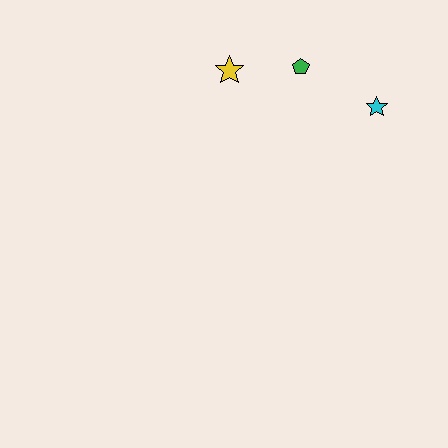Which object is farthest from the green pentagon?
The cyan star is farthest from the green pentagon.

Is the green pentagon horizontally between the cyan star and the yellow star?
Yes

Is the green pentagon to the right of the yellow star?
Yes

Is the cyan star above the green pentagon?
No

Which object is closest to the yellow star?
The green pentagon is closest to the yellow star.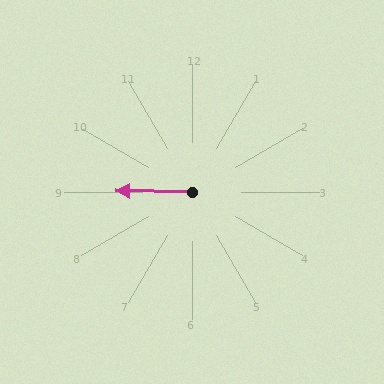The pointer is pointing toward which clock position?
Roughly 9 o'clock.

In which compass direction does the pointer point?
West.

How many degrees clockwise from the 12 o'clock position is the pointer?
Approximately 271 degrees.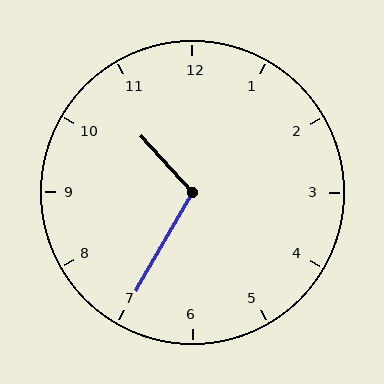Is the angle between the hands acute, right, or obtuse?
It is obtuse.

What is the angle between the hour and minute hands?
Approximately 108 degrees.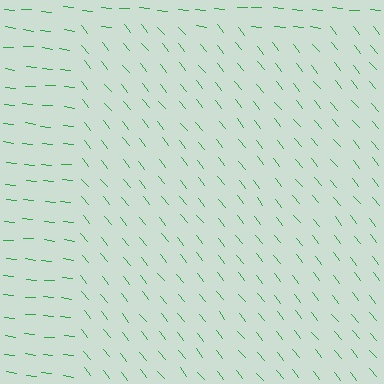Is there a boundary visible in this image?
Yes, there is a texture boundary formed by a change in line orientation.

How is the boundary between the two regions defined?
The boundary is defined purely by a change in line orientation (approximately 45 degrees difference). All lines are the same color and thickness.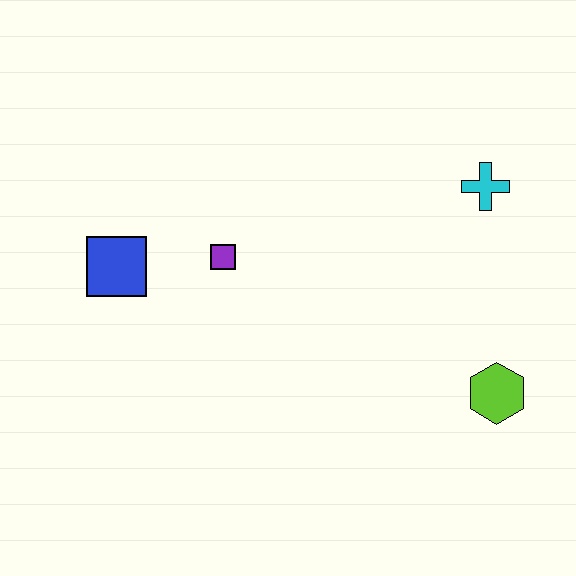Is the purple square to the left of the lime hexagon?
Yes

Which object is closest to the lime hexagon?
The cyan cross is closest to the lime hexagon.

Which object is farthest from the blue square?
The lime hexagon is farthest from the blue square.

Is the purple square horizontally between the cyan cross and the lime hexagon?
No